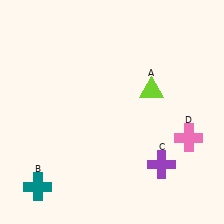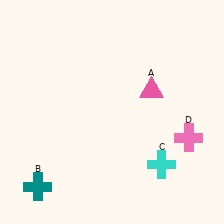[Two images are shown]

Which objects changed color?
A changed from lime to pink. C changed from purple to cyan.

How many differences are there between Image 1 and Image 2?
There are 2 differences between the two images.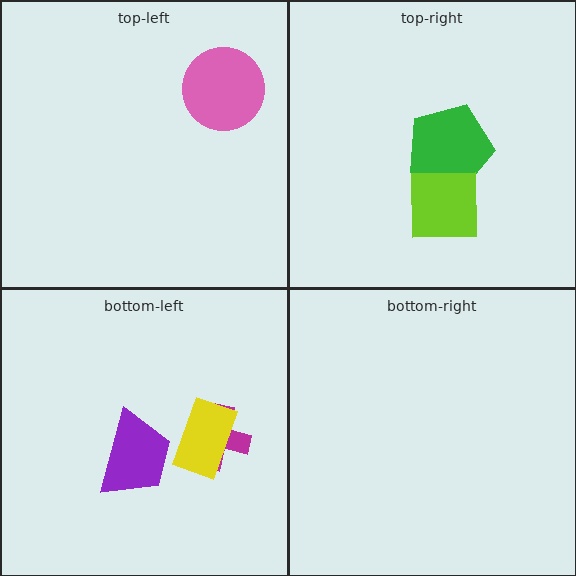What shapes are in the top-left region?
The pink circle.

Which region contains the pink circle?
The top-left region.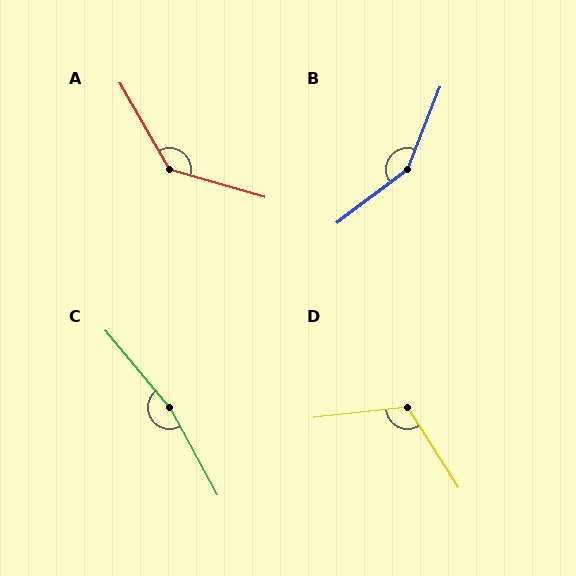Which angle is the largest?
C, at approximately 169 degrees.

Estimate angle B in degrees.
Approximately 149 degrees.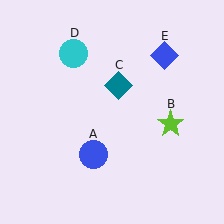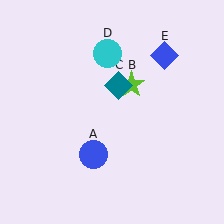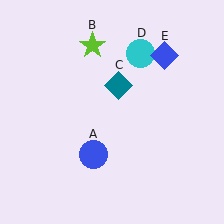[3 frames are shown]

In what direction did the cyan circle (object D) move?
The cyan circle (object D) moved right.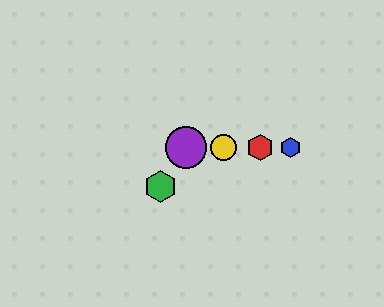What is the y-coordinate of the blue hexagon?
The blue hexagon is at y≈147.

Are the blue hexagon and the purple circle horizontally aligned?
Yes, both are at y≈147.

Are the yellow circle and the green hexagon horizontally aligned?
No, the yellow circle is at y≈147 and the green hexagon is at y≈187.